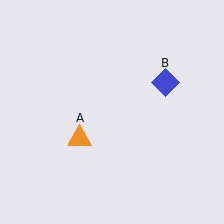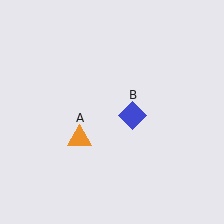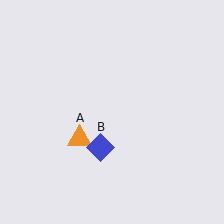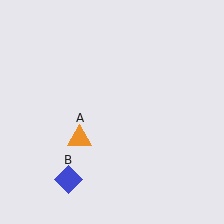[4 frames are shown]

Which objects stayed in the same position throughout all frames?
Orange triangle (object A) remained stationary.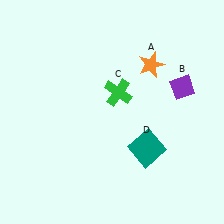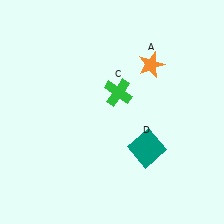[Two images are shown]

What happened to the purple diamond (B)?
The purple diamond (B) was removed in Image 2. It was in the top-right area of Image 1.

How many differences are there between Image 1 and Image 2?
There is 1 difference between the two images.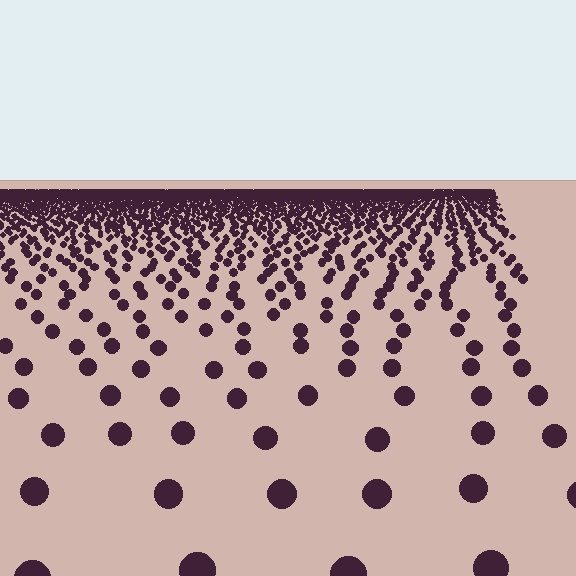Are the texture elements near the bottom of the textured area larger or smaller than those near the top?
Larger. Near the bottom, elements are closer to the viewer and appear at a bigger on-screen size.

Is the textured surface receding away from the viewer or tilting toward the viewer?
The surface is receding away from the viewer. Texture elements get smaller and denser toward the top.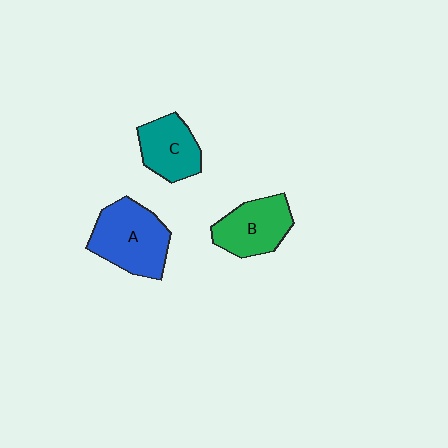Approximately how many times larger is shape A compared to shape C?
Approximately 1.4 times.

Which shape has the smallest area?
Shape C (teal).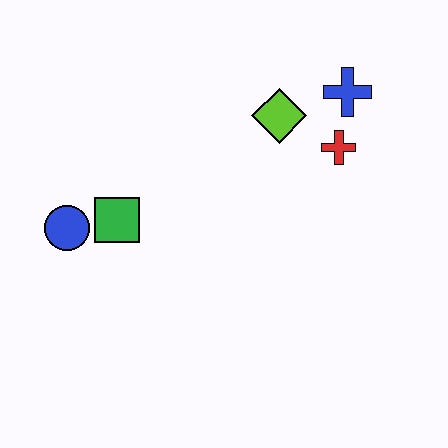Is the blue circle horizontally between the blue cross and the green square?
No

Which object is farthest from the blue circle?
The blue cross is farthest from the blue circle.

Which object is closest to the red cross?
The blue cross is closest to the red cross.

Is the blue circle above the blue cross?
No